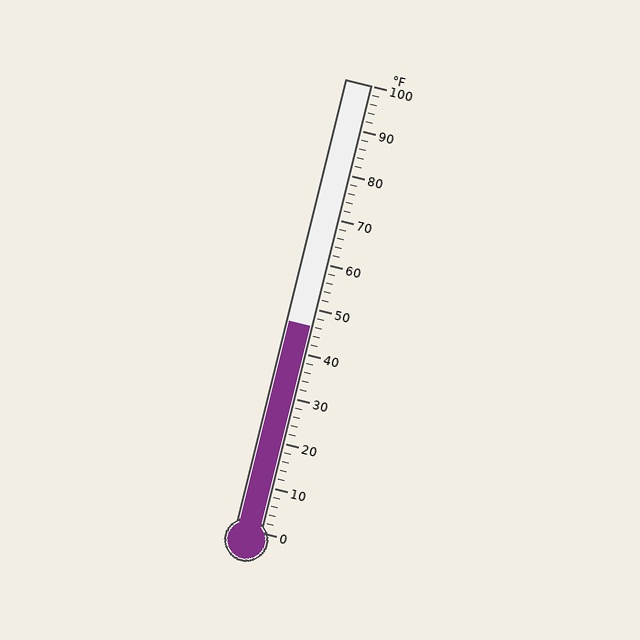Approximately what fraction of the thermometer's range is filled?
The thermometer is filled to approximately 45% of its range.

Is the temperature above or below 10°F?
The temperature is above 10°F.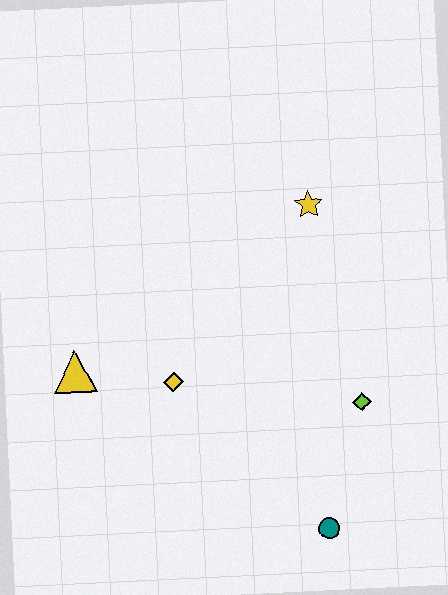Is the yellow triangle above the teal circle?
Yes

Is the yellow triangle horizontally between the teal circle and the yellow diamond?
No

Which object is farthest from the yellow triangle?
The teal circle is farthest from the yellow triangle.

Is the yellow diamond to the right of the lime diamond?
No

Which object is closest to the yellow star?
The lime diamond is closest to the yellow star.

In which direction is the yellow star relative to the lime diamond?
The yellow star is above the lime diamond.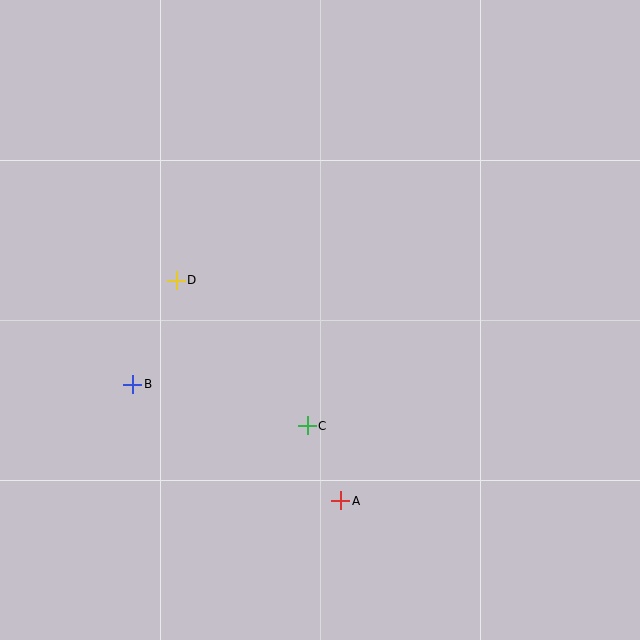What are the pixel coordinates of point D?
Point D is at (176, 280).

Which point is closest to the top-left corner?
Point D is closest to the top-left corner.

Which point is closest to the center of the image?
Point C at (307, 426) is closest to the center.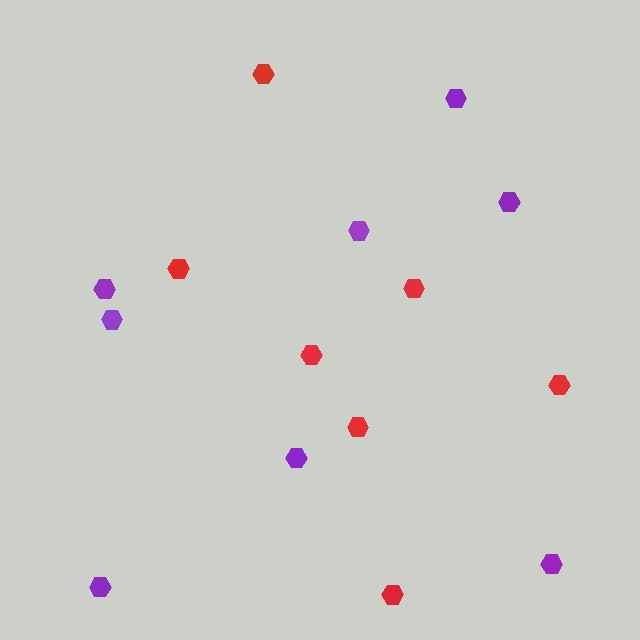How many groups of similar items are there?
There are 2 groups: one group of purple hexagons (8) and one group of red hexagons (7).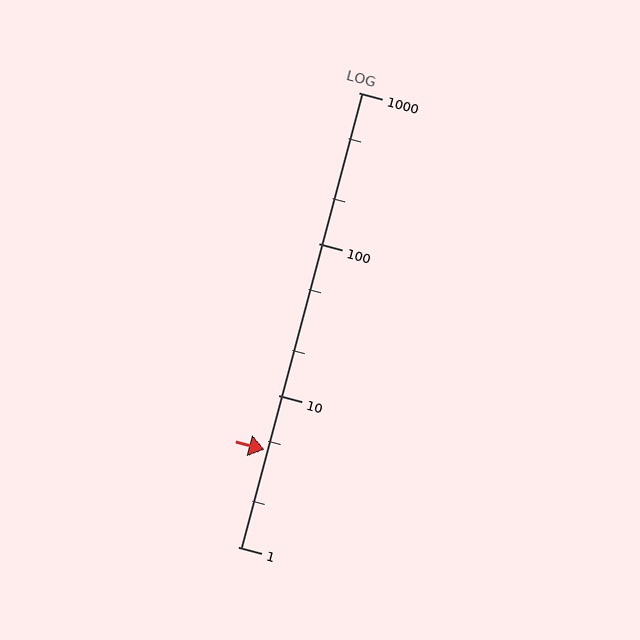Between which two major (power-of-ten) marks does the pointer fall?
The pointer is between 1 and 10.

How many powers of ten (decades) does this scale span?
The scale spans 3 decades, from 1 to 1000.